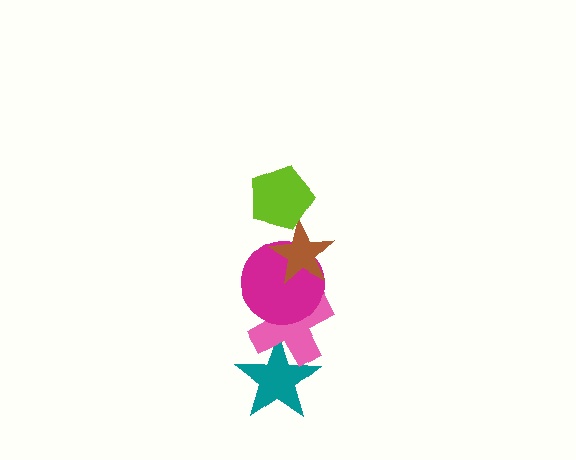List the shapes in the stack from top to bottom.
From top to bottom: the lime pentagon, the brown star, the magenta circle, the pink cross, the teal star.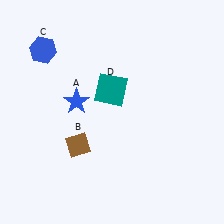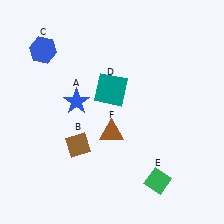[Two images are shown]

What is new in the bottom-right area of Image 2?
A green diamond (E) was added in the bottom-right area of Image 2.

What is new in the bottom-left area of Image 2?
A brown triangle (F) was added in the bottom-left area of Image 2.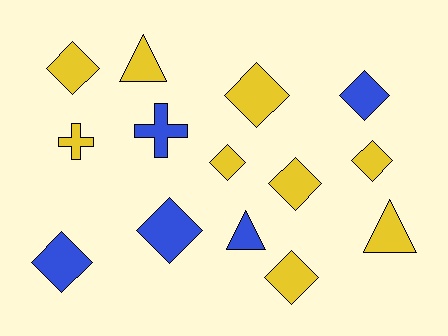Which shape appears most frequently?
Diamond, with 9 objects.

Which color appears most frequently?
Yellow, with 9 objects.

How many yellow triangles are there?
There are 2 yellow triangles.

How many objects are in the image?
There are 14 objects.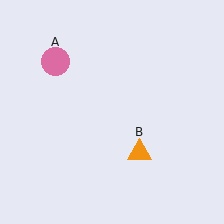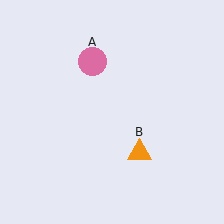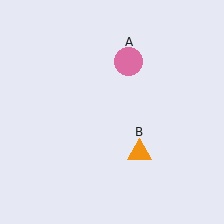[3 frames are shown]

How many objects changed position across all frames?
1 object changed position: pink circle (object A).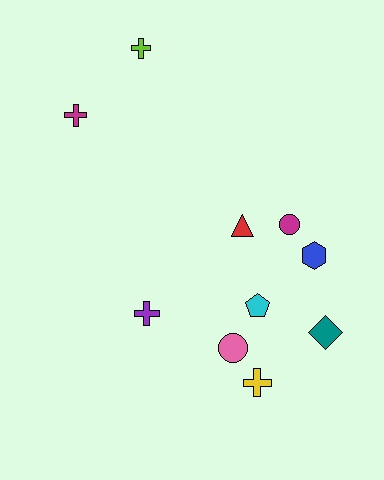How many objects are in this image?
There are 10 objects.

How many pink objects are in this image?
There is 1 pink object.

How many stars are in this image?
There are no stars.